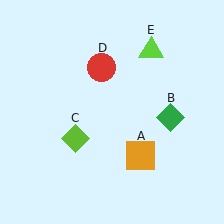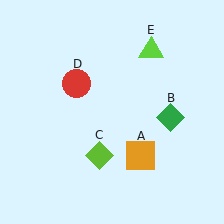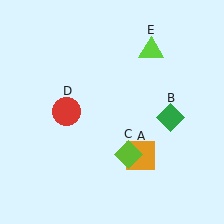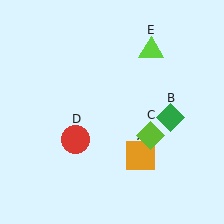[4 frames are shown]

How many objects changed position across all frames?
2 objects changed position: lime diamond (object C), red circle (object D).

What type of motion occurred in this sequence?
The lime diamond (object C), red circle (object D) rotated counterclockwise around the center of the scene.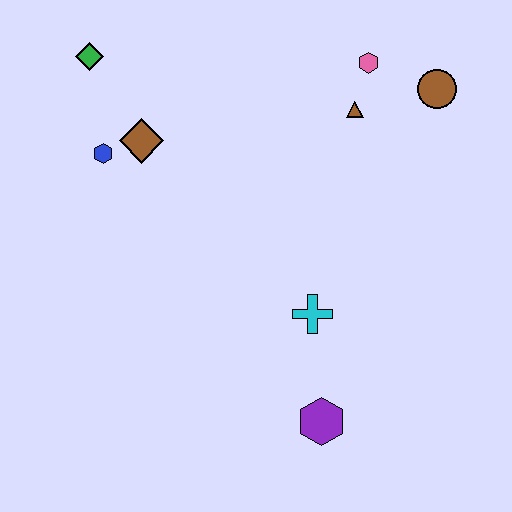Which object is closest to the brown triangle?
The pink hexagon is closest to the brown triangle.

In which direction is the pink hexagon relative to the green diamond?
The pink hexagon is to the right of the green diamond.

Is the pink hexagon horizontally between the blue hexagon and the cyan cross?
No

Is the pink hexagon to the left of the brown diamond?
No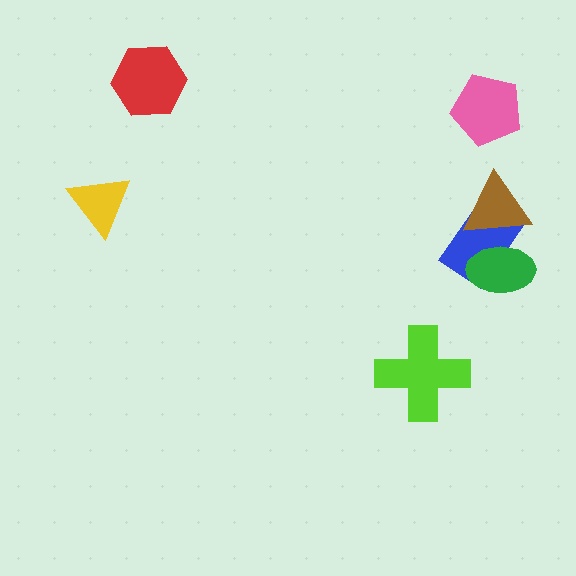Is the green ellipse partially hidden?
Yes, it is partially covered by another shape.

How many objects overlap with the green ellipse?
2 objects overlap with the green ellipse.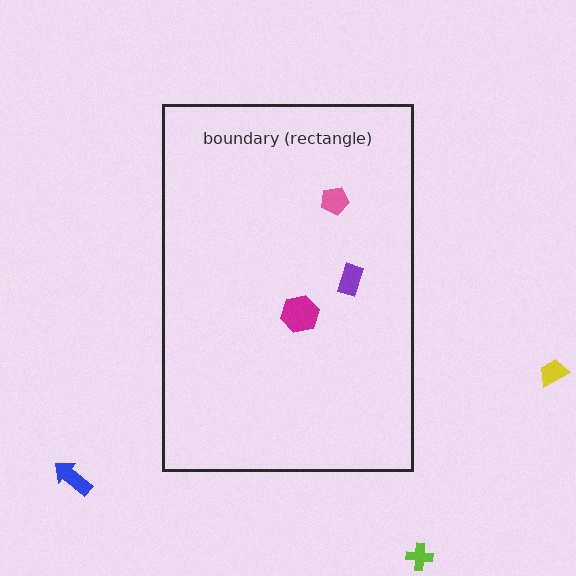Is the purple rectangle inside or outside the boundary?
Inside.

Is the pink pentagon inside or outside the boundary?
Inside.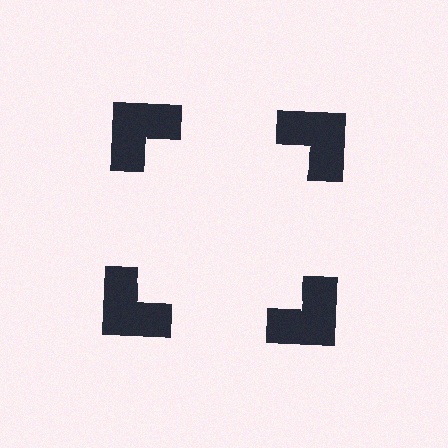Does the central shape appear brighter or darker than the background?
It typically appears slightly brighter than the background, even though no actual brightness change is drawn.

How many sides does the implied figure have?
4 sides.